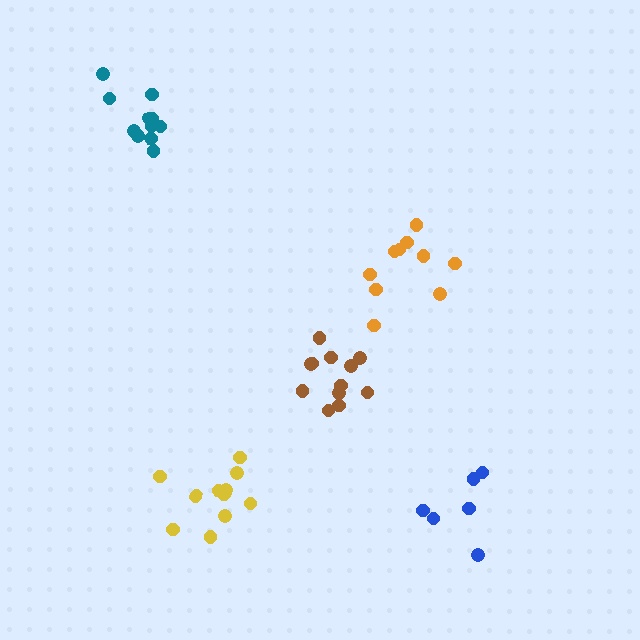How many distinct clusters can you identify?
There are 5 distinct clusters.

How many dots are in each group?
Group 1: 12 dots, Group 2: 6 dots, Group 3: 11 dots, Group 4: 11 dots, Group 5: 10 dots (50 total).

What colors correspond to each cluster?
The clusters are colored: brown, blue, yellow, teal, orange.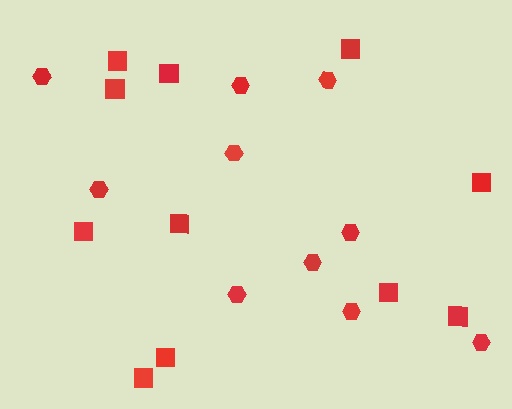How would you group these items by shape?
There are 2 groups: one group of squares (11) and one group of hexagons (10).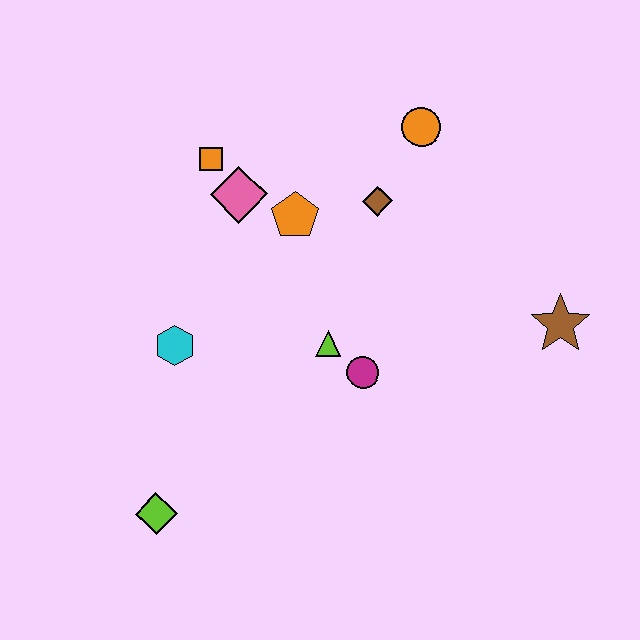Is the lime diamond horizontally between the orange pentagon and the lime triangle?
No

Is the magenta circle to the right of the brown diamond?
No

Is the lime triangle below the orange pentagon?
Yes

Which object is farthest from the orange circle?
The lime diamond is farthest from the orange circle.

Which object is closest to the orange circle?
The brown diamond is closest to the orange circle.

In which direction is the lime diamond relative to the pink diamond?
The lime diamond is below the pink diamond.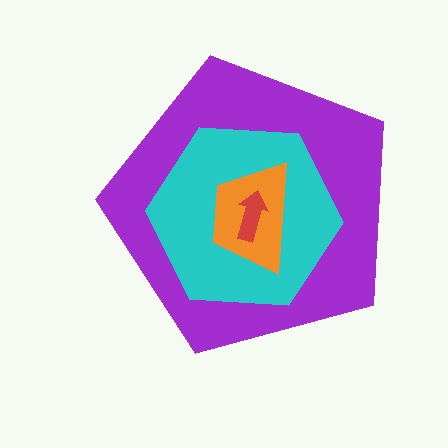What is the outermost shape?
The purple pentagon.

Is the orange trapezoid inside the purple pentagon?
Yes.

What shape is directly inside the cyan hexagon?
The orange trapezoid.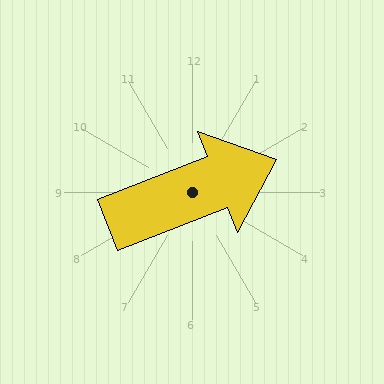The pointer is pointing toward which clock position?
Roughly 2 o'clock.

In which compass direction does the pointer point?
East.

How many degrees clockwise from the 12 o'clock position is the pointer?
Approximately 69 degrees.